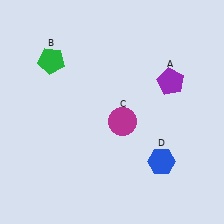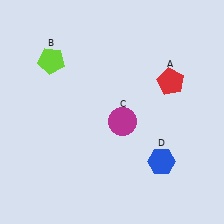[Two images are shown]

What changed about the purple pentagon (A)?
In Image 1, A is purple. In Image 2, it changed to red.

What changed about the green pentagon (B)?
In Image 1, B is green. In Image 2, it changed to lime.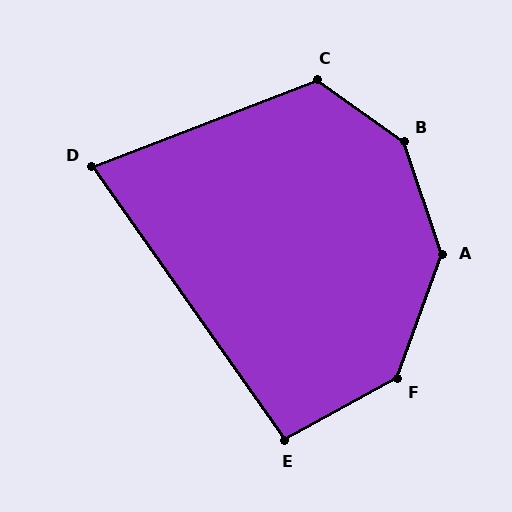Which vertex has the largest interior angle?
B, at approximately 145 degrees.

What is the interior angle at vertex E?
Approximately 96 degrees (obtuse).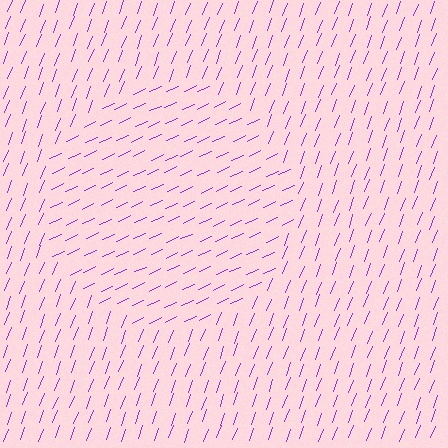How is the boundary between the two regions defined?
The boundary is defined purely by a change in line orientation (approximately 45 degrees difference). All lines are the same color and thickness.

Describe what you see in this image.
The image is filled with small purple line segments. A circle region in the image has lines oriented differently from the surrounding lines, creating a visible texture boundary.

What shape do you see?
I see a circle.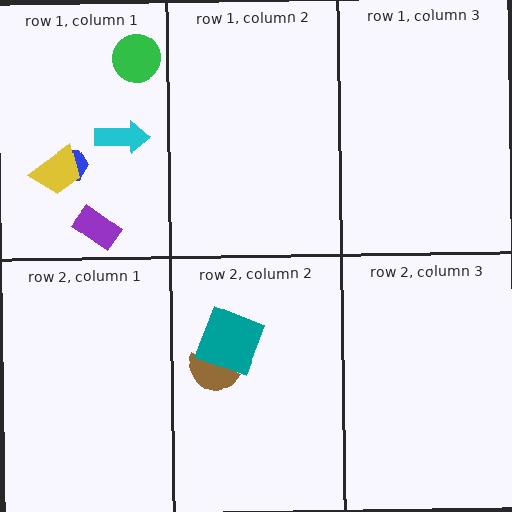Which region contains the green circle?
The row 1, column 1 region.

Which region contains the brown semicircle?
The row 2, column 2 region.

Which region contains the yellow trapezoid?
The row 1, column 1 region.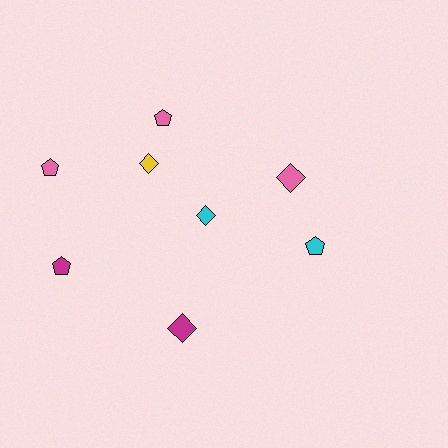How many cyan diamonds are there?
There is 1 cyan diamond.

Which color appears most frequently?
Pink, with 3 objects.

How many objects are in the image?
There are 8 objects.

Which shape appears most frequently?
Pentagon, with 4 objects.